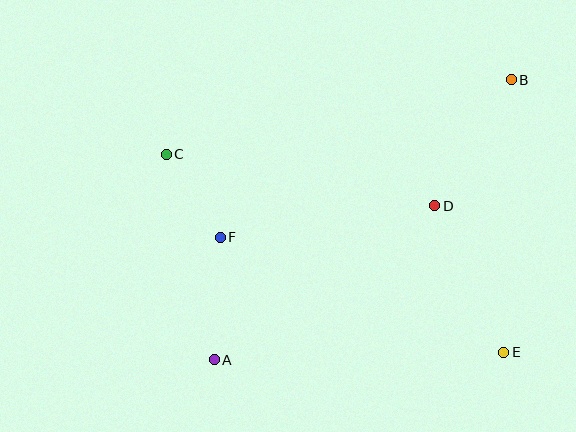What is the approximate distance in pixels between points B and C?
The distance between B and C is approximately 353 pixels.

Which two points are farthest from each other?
Points A and B are farthest from each other.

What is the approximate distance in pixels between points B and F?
The distance between B and F is approximately 331 pixels.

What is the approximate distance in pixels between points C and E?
The distance between C and E is approximately 391 pixels.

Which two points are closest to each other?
Points C and F are closest to each other.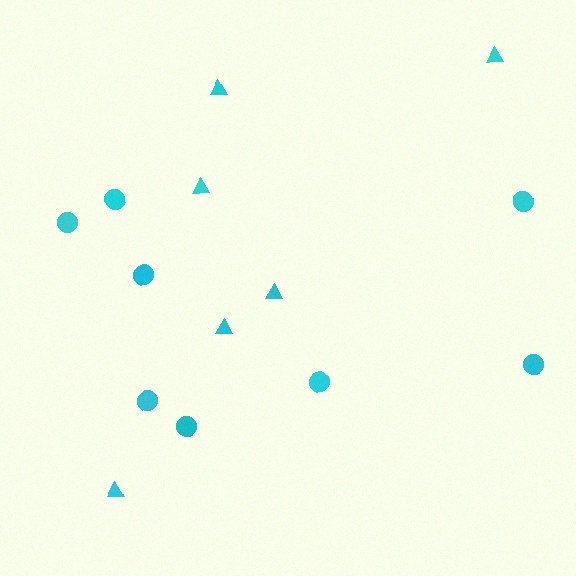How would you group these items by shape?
There are 2 groups: one group of circles (8) and one group of triangles (6).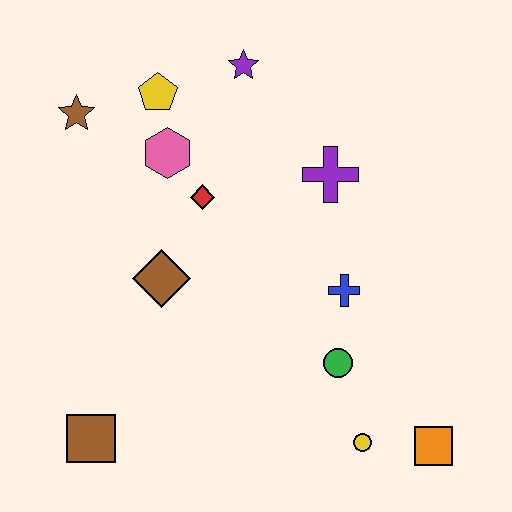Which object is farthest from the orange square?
The brown star is farthest from the orange square.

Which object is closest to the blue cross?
The green circle is closest to the blue cross.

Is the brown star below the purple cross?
No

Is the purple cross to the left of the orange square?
Yes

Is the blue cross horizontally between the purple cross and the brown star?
No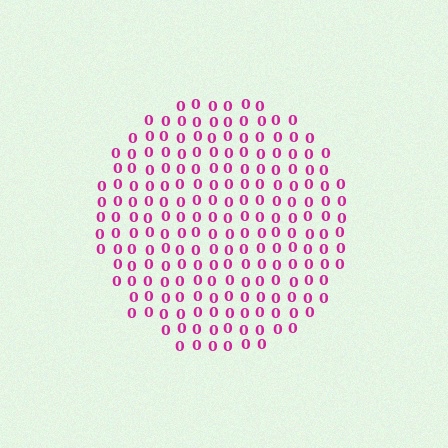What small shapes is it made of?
It is made of small digit 0's.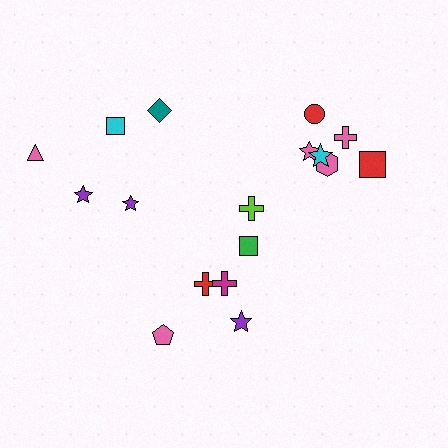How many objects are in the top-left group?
There are 5 objects.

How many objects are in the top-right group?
There are 8 objects.